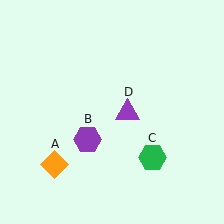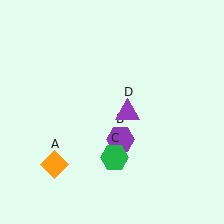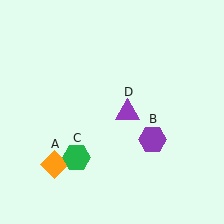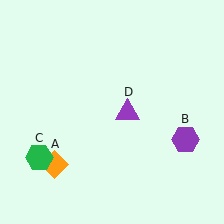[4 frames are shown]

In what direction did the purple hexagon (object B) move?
The purple hexagon (object B) moved right.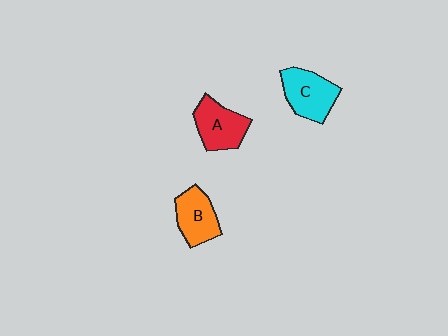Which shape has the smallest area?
Shape B (orange).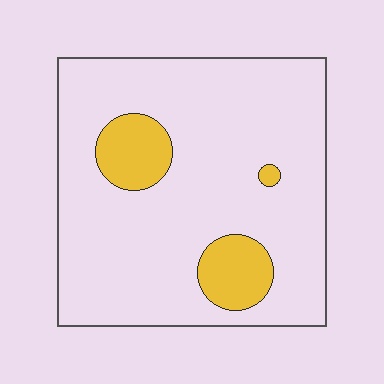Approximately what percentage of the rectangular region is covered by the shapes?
Approximately 15%.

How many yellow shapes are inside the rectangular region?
3.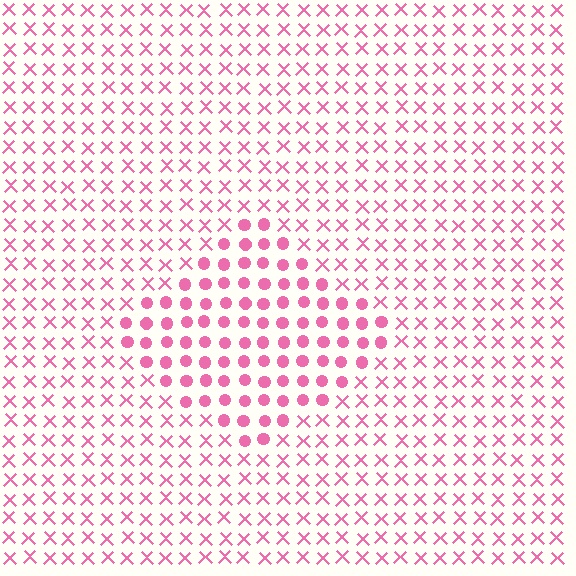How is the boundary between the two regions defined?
The boundary is defined by a change in element shape: circles inside vs. X marks outside. All elements share the same color and spacing.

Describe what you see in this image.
The image is filled with small pink elements arranged in a uniform grid. A diamond-shaped region contains circles, while the surrounding area contains X marks. The boundary is defined purely by the change in element shape.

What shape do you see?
I see a diamond.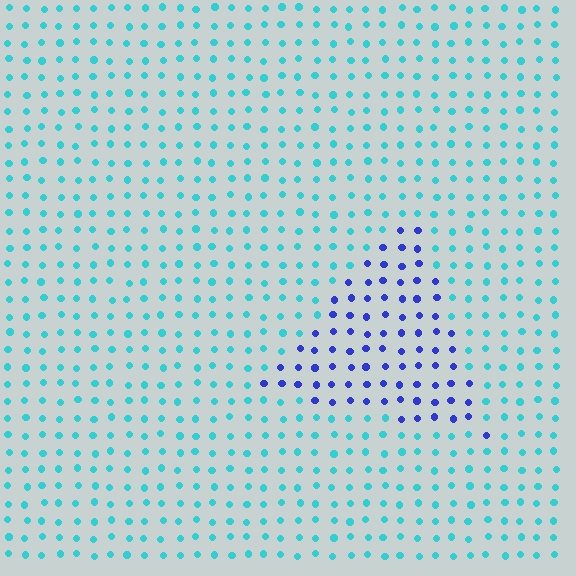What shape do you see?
I see a triangle.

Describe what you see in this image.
The image is filled with small cyan elements in a uniform arrangement. A triangle-shaped region is visible where the elements are tinted to a slightly different hue, forming a subtle color boundary.